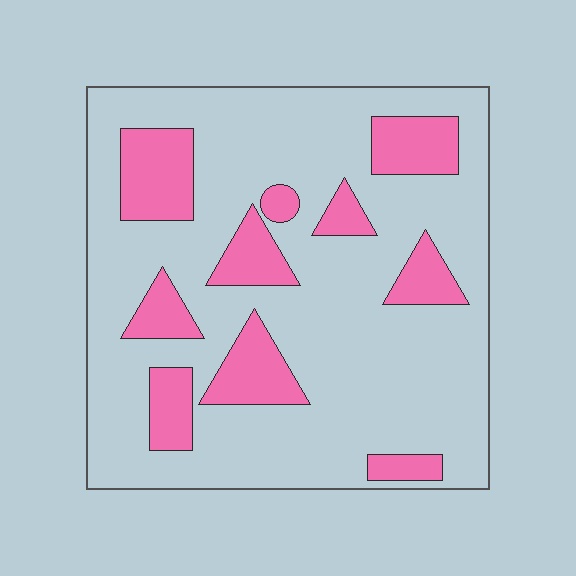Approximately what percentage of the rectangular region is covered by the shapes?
Approximately 25%.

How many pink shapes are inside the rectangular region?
10.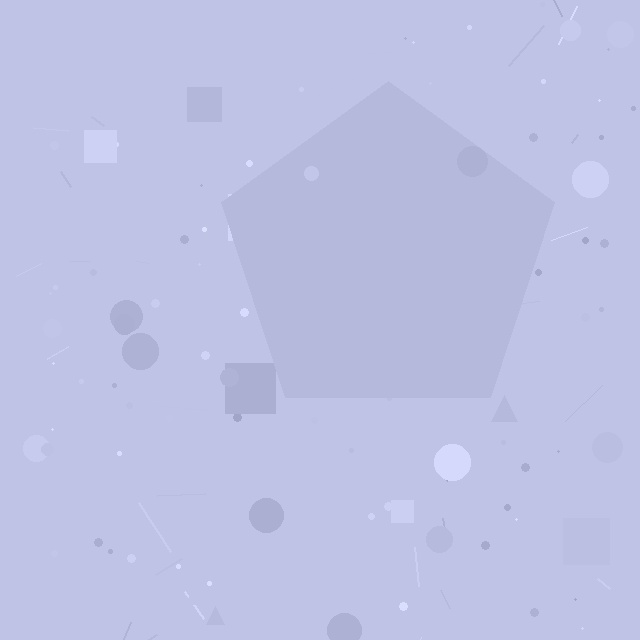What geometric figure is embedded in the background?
A pentagon is embedded in the background.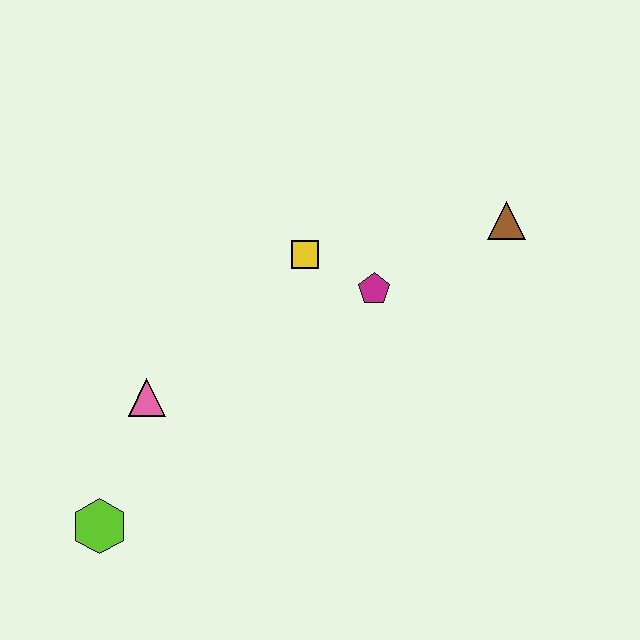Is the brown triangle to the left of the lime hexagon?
No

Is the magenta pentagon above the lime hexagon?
Yes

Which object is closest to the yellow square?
The magenta pentagon is closest to the yellow square.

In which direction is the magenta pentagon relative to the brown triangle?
The magenta pentagon is to the left of the brown triangle.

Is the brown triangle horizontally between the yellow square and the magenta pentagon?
No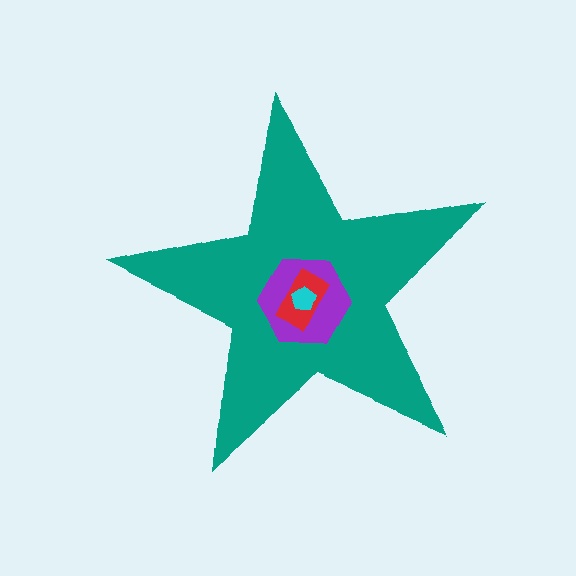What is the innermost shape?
The cyan pentagon.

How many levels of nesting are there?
4.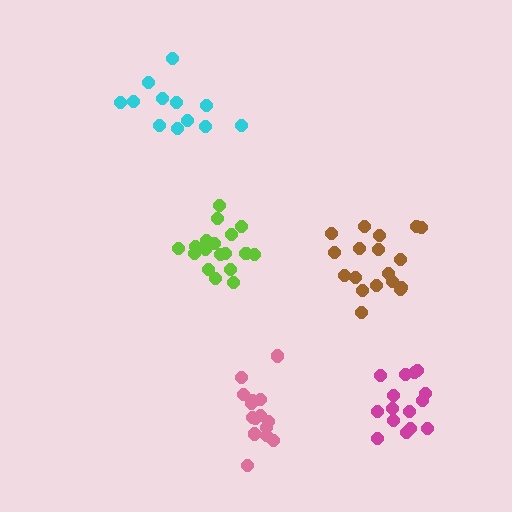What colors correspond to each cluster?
The clusters are colored: lime, brown, cyan, pink, magenta.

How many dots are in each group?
Group 1: 18 dots, Group 2: 18 dots, Group 3: 12 dots, Group 4: 15 dots, Group 5: 15 dots (78 total).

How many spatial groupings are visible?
There are 5 spatial groupings.